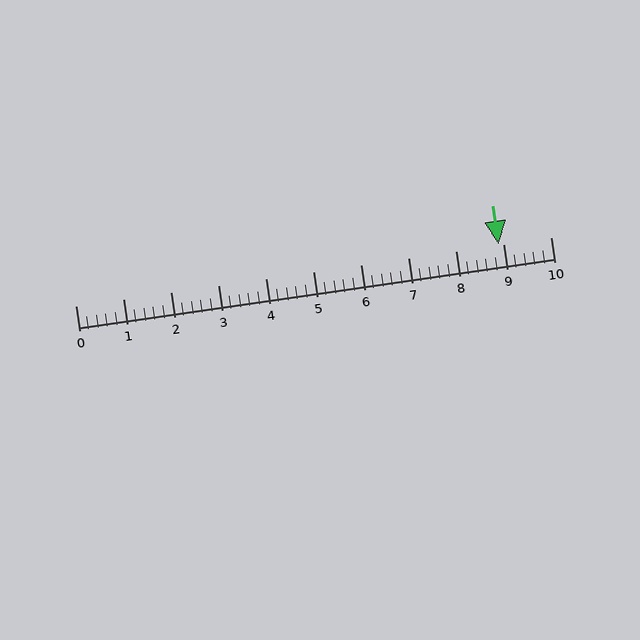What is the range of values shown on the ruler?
The ruler shows values from 0 to 10.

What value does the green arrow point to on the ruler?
The green arrow points to approximately 8.9.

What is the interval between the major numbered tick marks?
The major tick marks are spaced 1 units apart.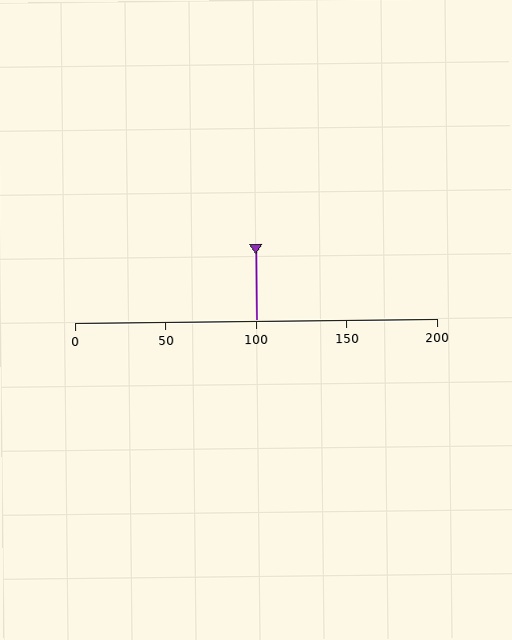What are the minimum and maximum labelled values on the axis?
The axis runs from 0 to 200.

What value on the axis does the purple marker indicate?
The marker indicates approximately 100.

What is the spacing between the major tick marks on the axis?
The major ticks are spaced 50 apart.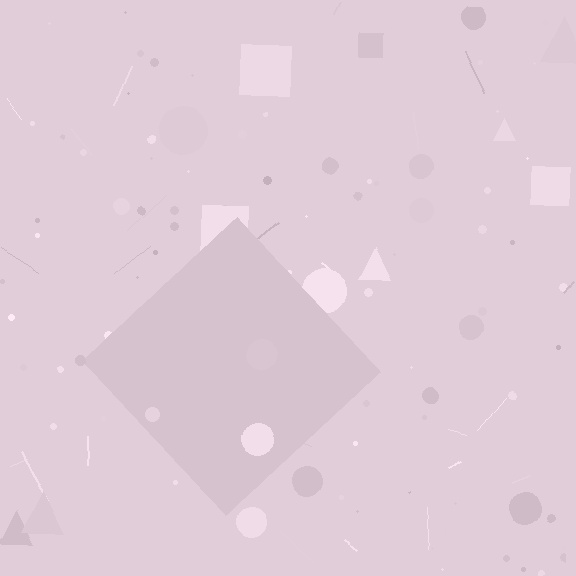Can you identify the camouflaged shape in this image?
The camouflaged shape is a diamond.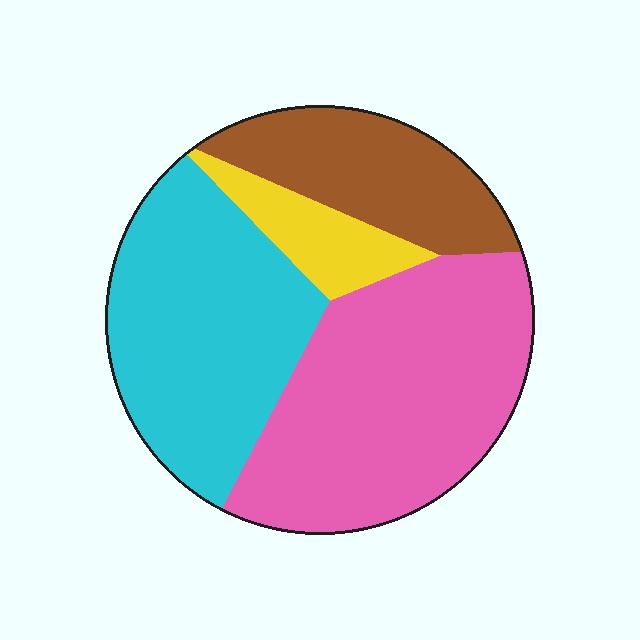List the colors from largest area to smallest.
From largest to smallest: pink, cyan, brown, yellow.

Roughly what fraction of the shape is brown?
Brown takes up about one sixth (1/6) of the shape.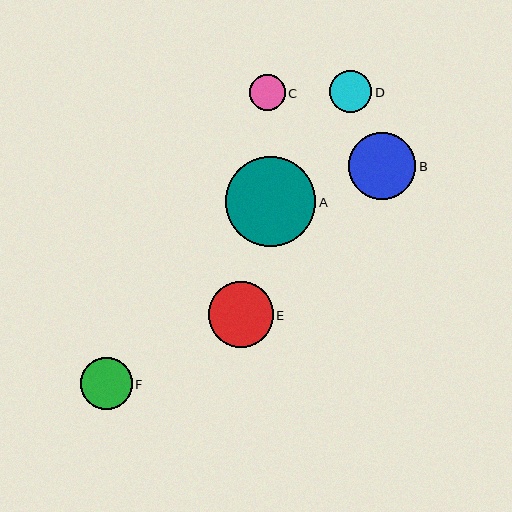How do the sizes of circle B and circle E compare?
Circle B and circle E are approximately the same size.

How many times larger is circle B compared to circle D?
Circle B is approximately 1.6 times the size of circle D.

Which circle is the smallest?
Circle C is the smallest with a size of approximately 36 pixels.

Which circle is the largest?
Circle A is the largest with a size of approximately 90 pixels.